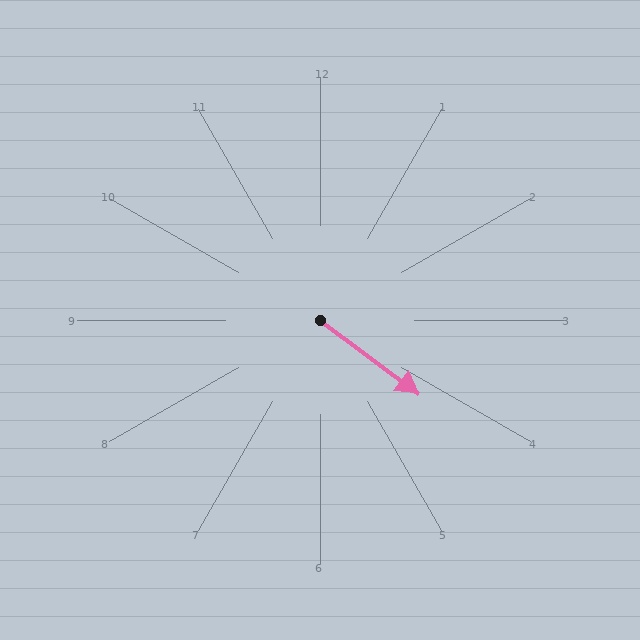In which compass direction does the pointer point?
Southeast.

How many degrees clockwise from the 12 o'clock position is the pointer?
Approximately 127 degrees.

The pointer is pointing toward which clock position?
Roughly 4 o'clock.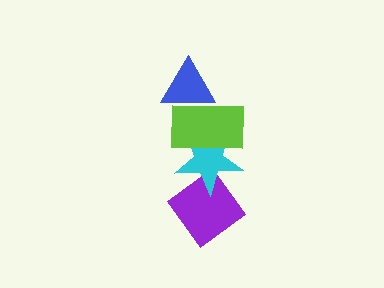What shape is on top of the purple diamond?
The cyan star is on top of the purple diamond.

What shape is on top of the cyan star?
The lime rectangle is on top of the cyan star.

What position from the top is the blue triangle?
The blue triangle is 1st from the top.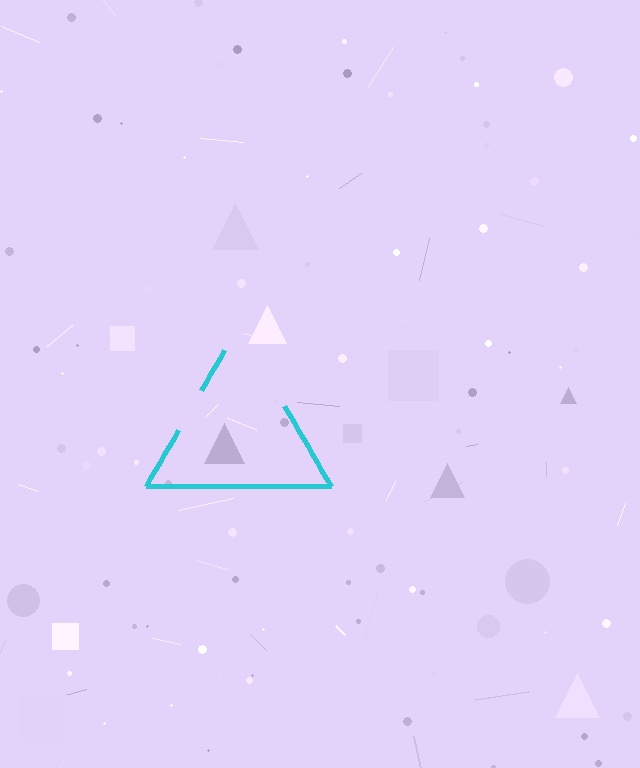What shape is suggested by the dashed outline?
The dashed outline suggests a triangle.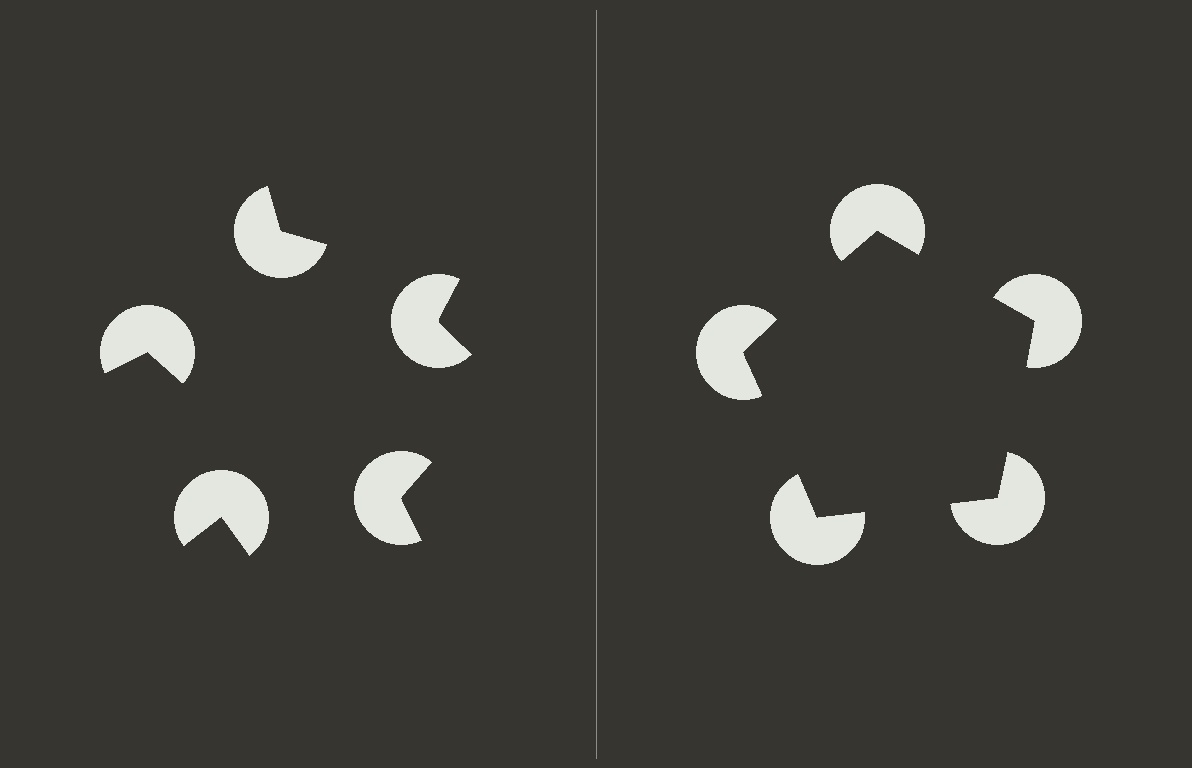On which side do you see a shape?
An illusory pentagon appears on the right side. On the left side the wedge cuts are rotated, so no coherent shape forms.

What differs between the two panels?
The pac-man discs are positioned identically on both sides; only the wedge orientations differ. On the right they align to a pentagon; on the left they are misaligned.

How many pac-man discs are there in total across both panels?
10 — 5 on each side.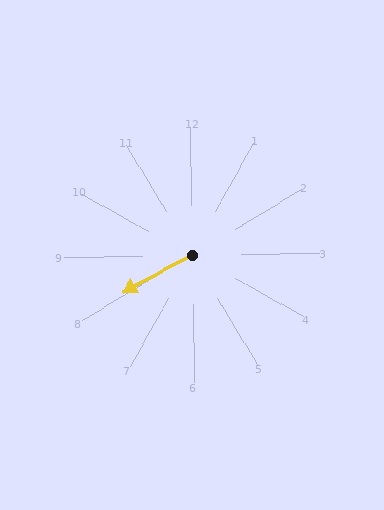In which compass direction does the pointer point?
Southwest.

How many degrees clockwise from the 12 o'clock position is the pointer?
Approximately 243 degrees.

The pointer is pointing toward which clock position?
Roughly 8 o'clock.